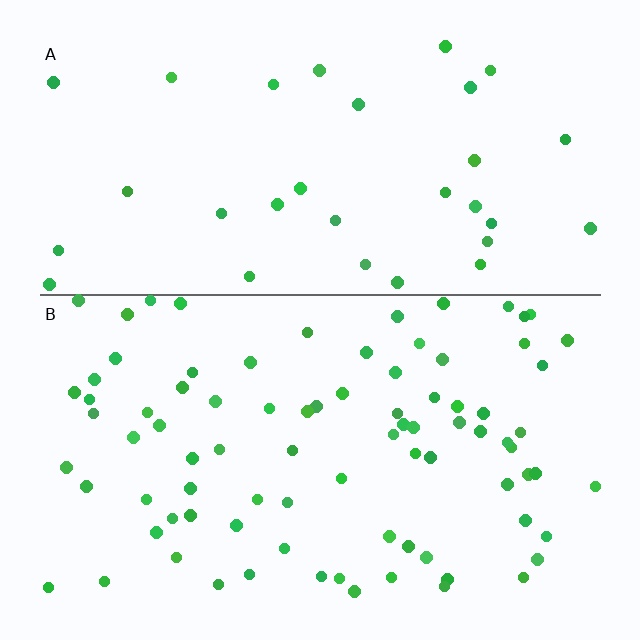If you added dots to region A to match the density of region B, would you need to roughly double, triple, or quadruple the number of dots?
Approximately triple.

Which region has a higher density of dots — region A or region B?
B (the bottom).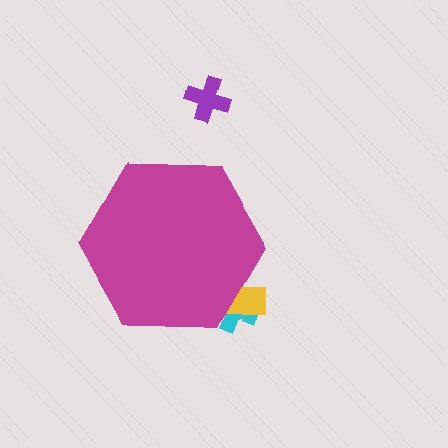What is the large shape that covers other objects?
A magenta hexagon.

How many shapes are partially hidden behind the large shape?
2 shapes are partially hidden.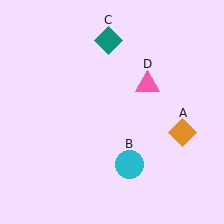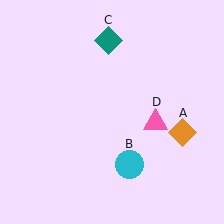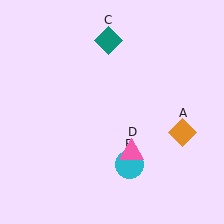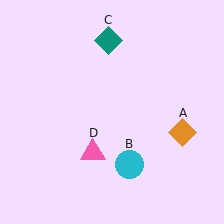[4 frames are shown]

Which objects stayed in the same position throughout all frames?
Orange diamond (object A) and cyan circle (object B) and teal diamond (object C) remained stationary.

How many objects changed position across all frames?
1 object changed position: pink triangle (object D).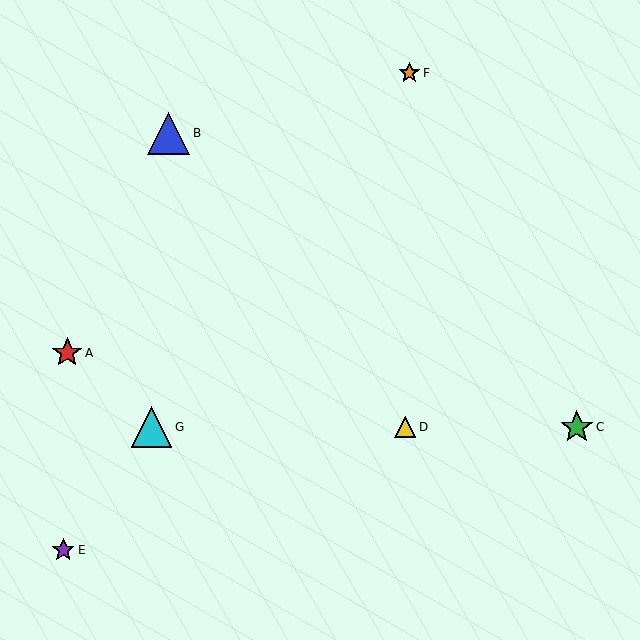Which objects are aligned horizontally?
Objects C, D, G are aligned horizontally.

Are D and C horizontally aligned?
Yes, both are at y≈427.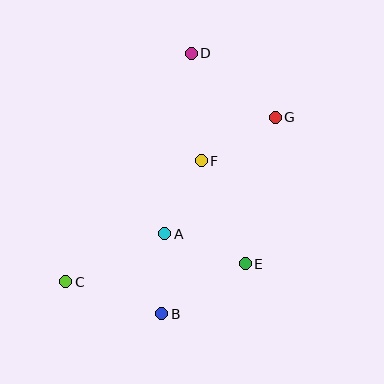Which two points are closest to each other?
Points A and B are closest to each other.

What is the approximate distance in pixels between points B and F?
The distance between B and F is approximately 158 pixels.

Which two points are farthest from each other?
Points C and G are farthest from each other.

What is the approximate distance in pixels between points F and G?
The distance between F and G is approximately 86 pixels.